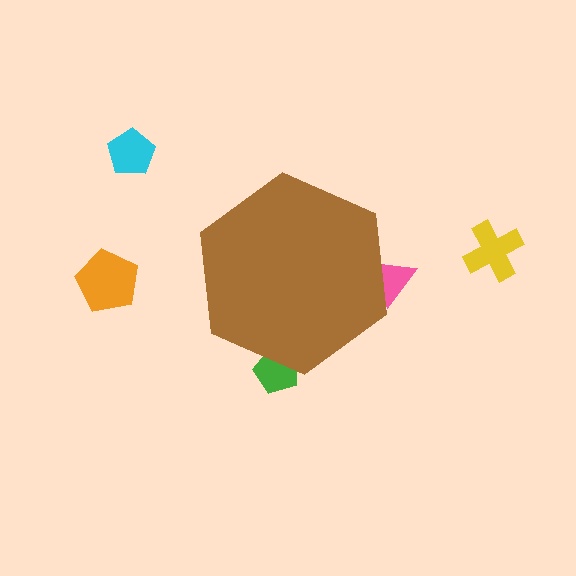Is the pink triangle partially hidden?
Yes, the pink triangle is partially hidden behind the brown hexagon.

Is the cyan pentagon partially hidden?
No, the cyan pentagon is fully visible.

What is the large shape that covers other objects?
A brown hexagon.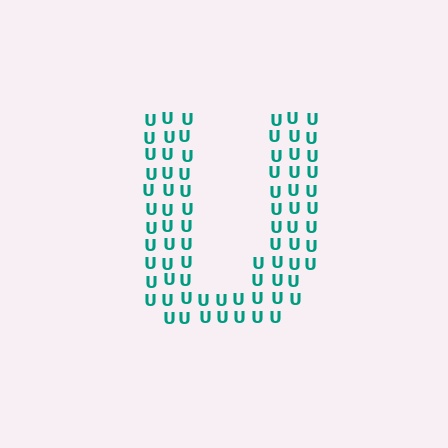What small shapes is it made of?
It is made of small letter U's.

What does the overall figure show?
The overall figure shows the letter U.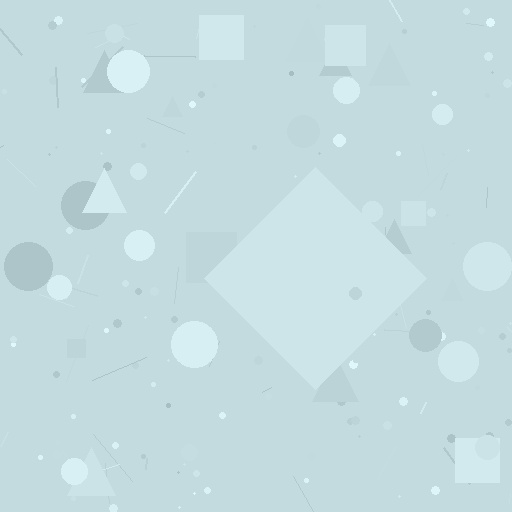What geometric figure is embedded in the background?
A diamond is embedded in the background.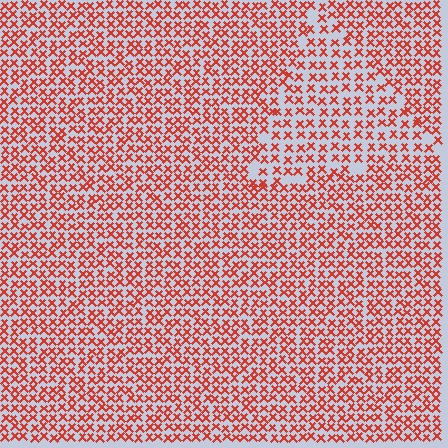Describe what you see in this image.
The image contains small red elements arranged at two different densities. A triangle-shaped region is visible where the elements are less densely packed than the surrounding area.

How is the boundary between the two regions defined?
The boundary is defined by a change in element density (approximately 1.5x ratio). All elements are the same color, size, and shape.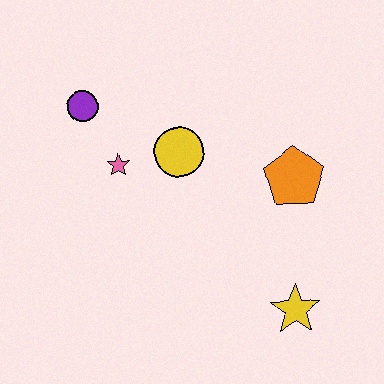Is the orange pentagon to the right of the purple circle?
Yes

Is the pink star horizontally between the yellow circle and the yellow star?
No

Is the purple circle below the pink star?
No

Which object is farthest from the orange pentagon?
The purple circle is farthest from the orange pentagon.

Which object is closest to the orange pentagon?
The yellow circle is closest to the orange pentagon.